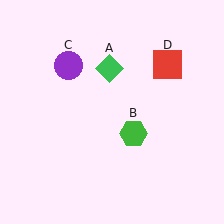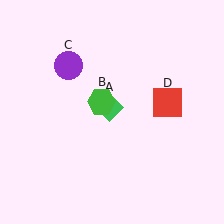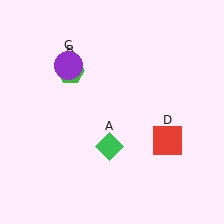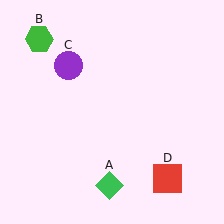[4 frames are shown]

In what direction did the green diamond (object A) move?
The green diamond (object A) moved down.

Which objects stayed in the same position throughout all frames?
Purple circle (object C) remained stationary.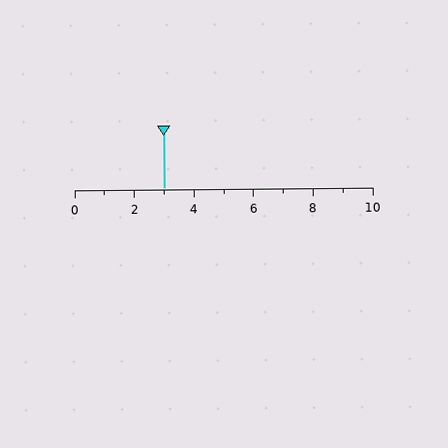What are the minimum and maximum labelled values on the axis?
The axis runs from 0 to 10.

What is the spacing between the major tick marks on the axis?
The major ticks are spaced 2 apart.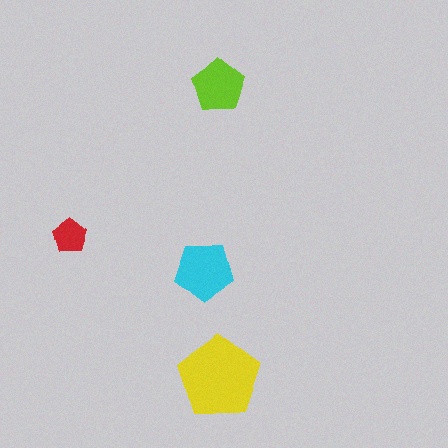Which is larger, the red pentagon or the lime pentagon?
The lime one.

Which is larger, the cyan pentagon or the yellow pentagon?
The yellow one.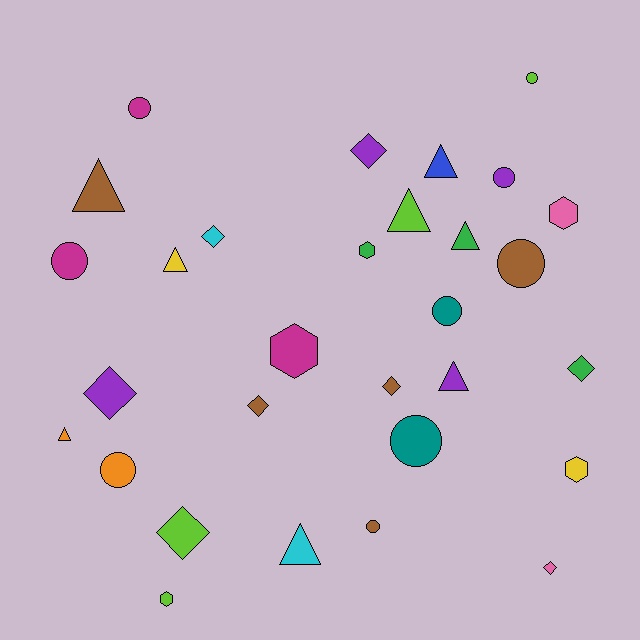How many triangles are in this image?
There are 8 triangles.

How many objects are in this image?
There are 30 objects.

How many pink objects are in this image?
There are 2 pink objects.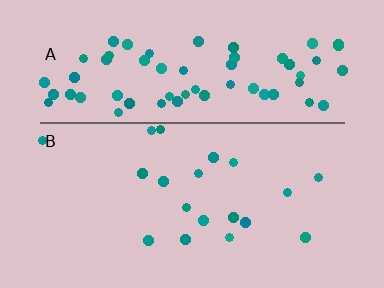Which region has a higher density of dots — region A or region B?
A (the top).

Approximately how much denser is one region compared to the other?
Approximately 3.8× — region A over region B.